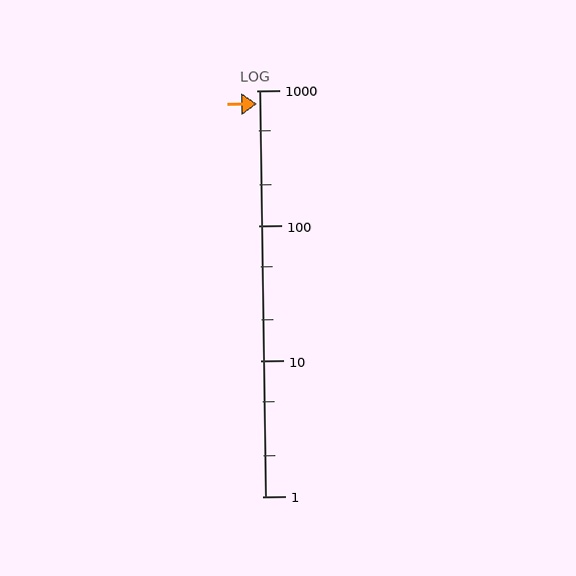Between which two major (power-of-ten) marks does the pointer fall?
The pointer is between 100 and 1000.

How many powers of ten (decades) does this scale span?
The scale spans 3 decades, from 1 to 1000.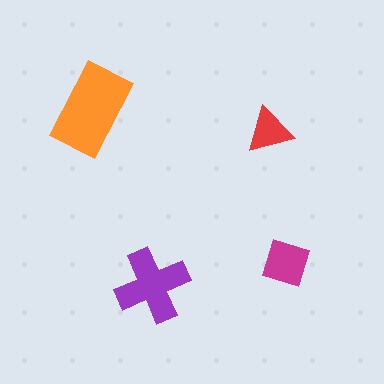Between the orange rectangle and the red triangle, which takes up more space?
The orange rectangle.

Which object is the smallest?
The red triangle.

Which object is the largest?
The orange rectangle.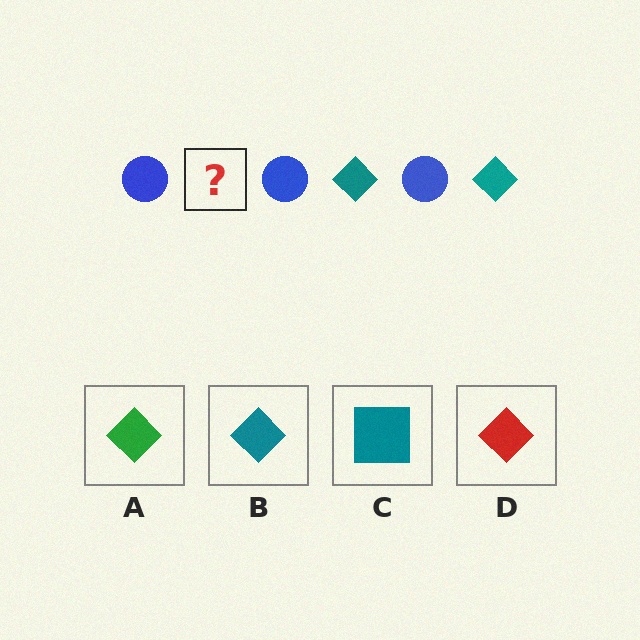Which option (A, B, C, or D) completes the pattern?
B.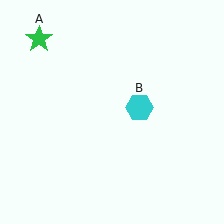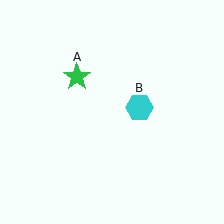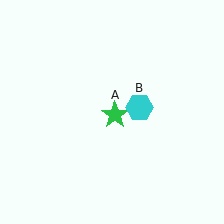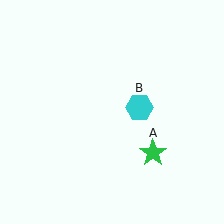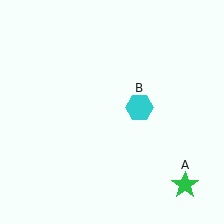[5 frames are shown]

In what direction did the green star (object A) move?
The green star (object A) moved down and to the right.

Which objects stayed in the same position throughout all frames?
Cyan hexagon (object B) remained stationary.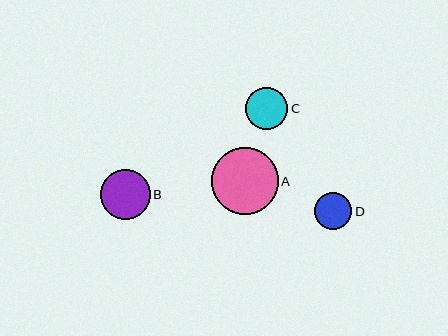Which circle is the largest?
Circle A is the largest with a size of approximately 67 pixels.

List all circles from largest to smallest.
From largest to smallest: A, B, C, D.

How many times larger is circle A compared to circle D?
Circle A is approximately 1.8 times the size of circle D.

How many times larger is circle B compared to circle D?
Circle B is approximately 1.3 times the size of circle D.